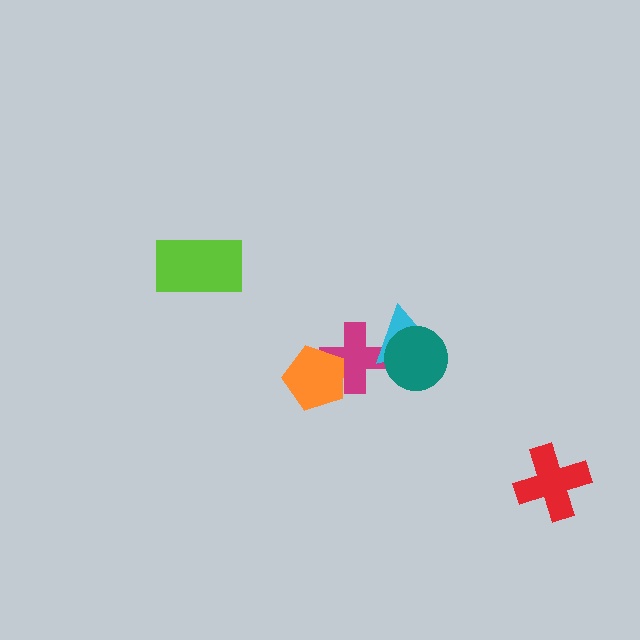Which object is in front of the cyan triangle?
The teal circle is in front of the cyan triangle.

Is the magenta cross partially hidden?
Yes, it is partially covered by another shape.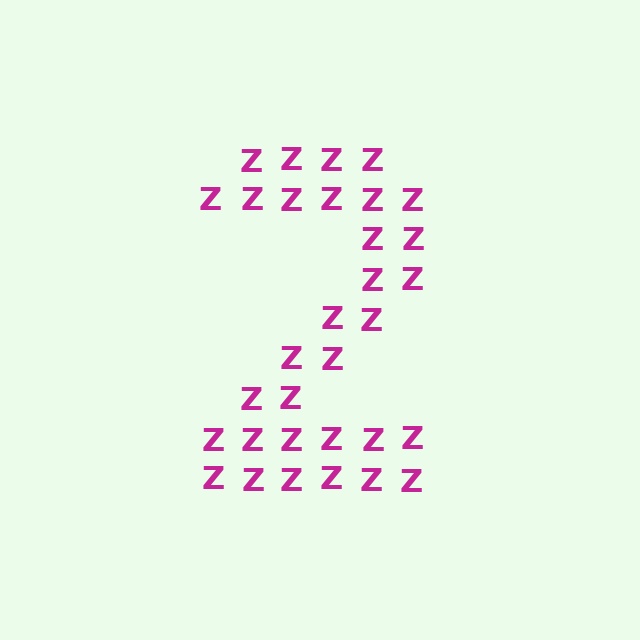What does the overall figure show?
The overall figure shows the digit 2.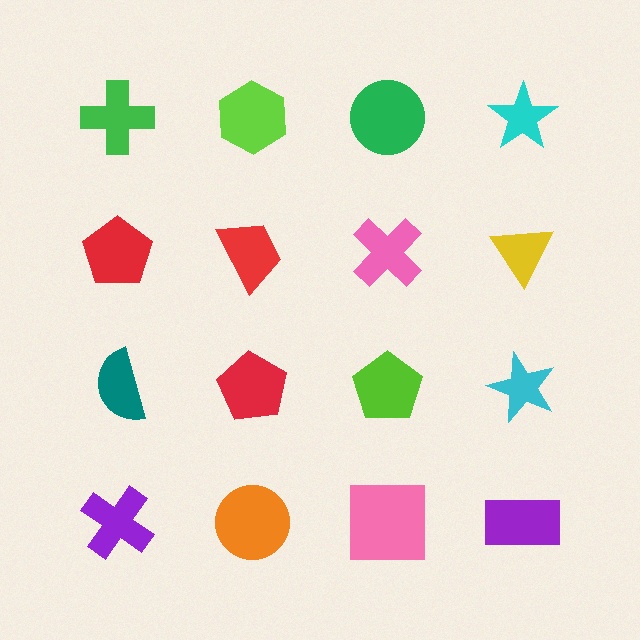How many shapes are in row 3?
4 shapes.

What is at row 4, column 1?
A purple cross.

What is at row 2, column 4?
A yellow triangle.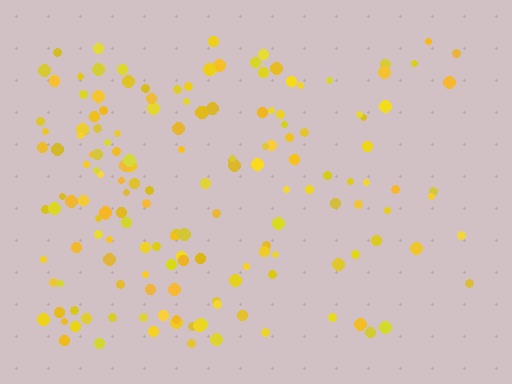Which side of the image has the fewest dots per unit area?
The right.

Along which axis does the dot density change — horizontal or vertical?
Horizontal.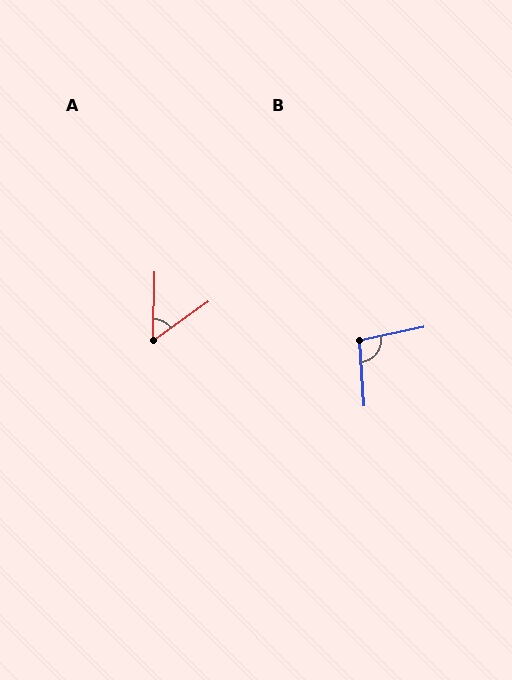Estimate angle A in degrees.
Approximately 53 degrees.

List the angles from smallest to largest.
A (53°), B (98°).